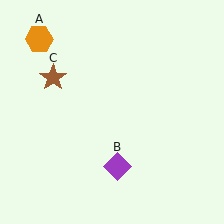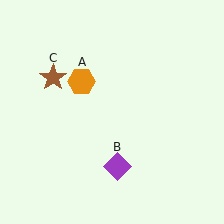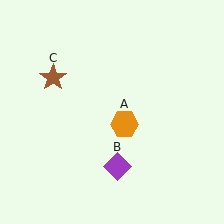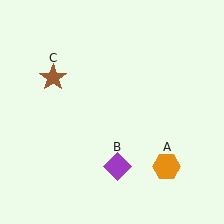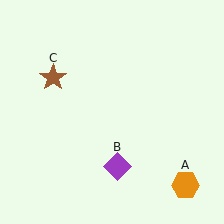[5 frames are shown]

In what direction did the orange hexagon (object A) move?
The orange hexagon (object A) moved down and to the right.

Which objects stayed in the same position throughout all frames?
Purple diamond (object B) and brown star (object C) remained stationary.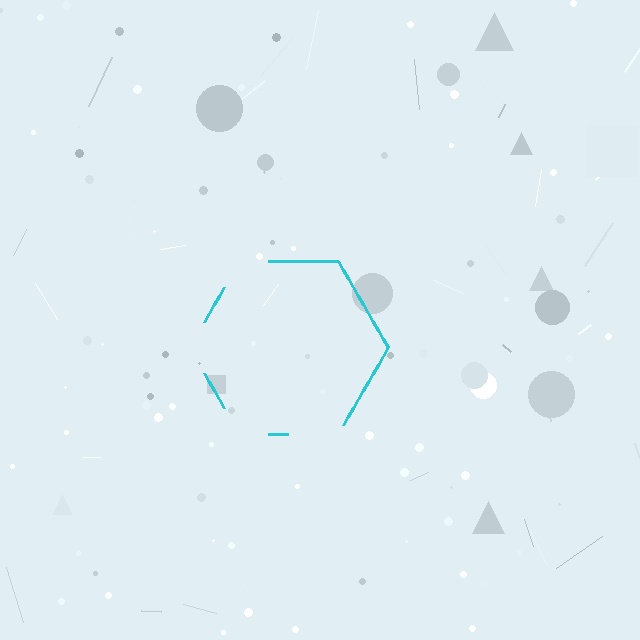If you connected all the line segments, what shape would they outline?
They would outline a hexagon.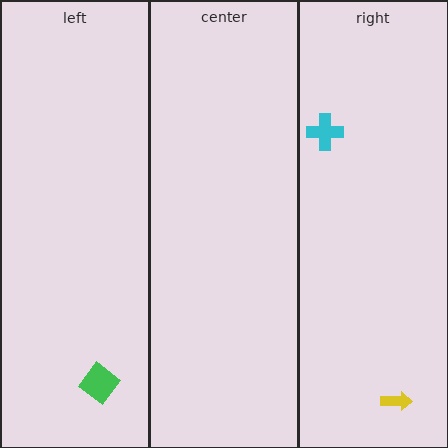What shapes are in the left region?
The green diamond.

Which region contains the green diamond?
The left region.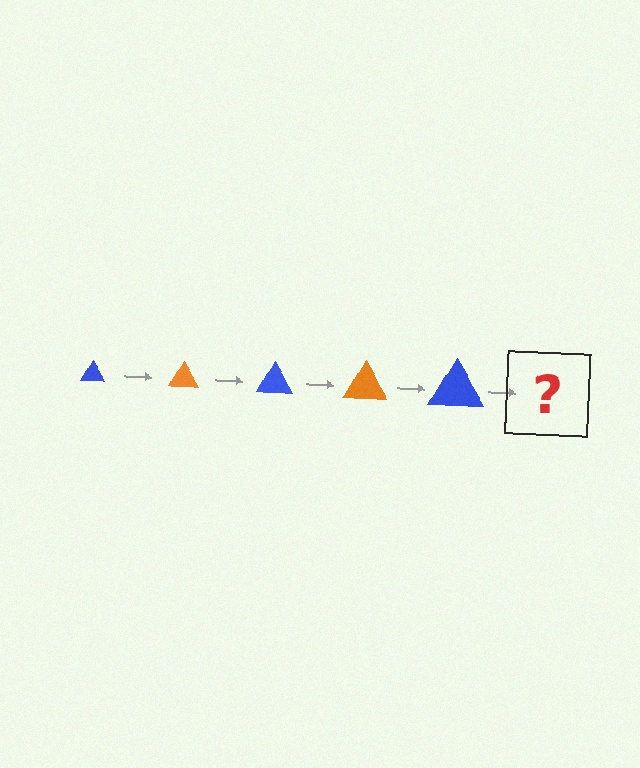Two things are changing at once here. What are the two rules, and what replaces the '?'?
The two rules are that the triangle grows larger each step and the color cycles through blue and orange. The '?' should be an orange triangle, larger than the previous one.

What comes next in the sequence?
The next element should be an orange triangle, larger than the previous one.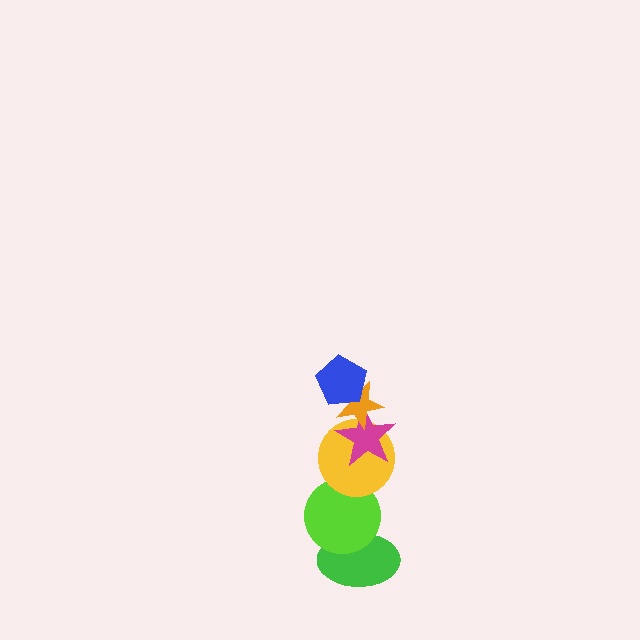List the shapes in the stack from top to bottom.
From top to bottom: the blue pentagon, the orange star, the magenta star, the yellow circle, the lime circle, the green ellipse.